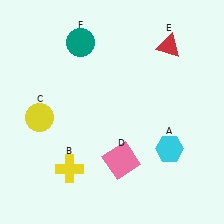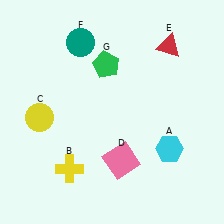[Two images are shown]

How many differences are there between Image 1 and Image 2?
There is 1 difference between the two images.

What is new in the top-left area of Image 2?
A green pentagon (G) was added in the top-left area of Image 2.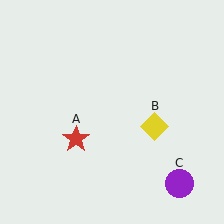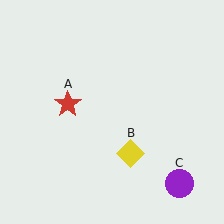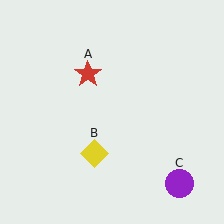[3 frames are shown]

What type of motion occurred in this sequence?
The red star (object A), yellow diamond (object B) rotated clockwise around the center of the scene.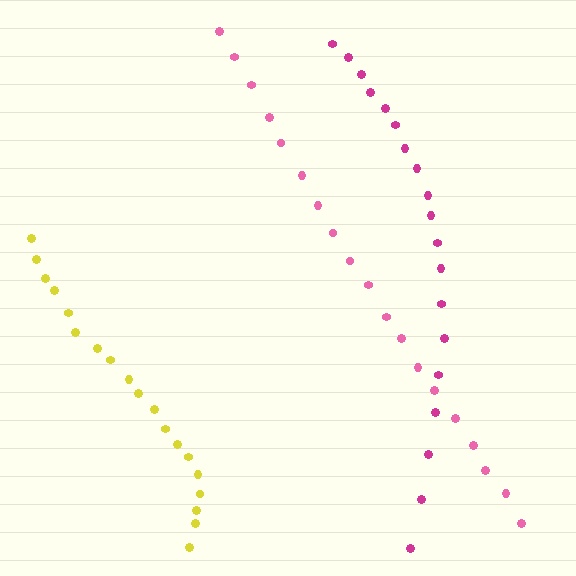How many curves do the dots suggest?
There are 3 distinct paths.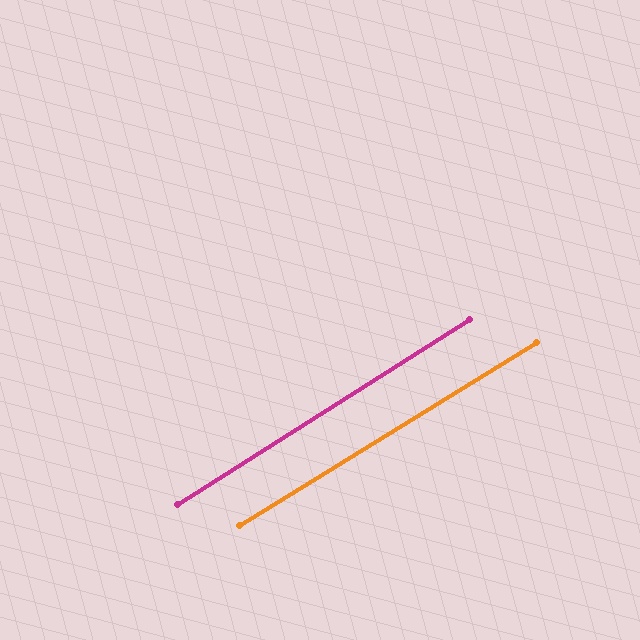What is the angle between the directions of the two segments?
Approximately 1 degree.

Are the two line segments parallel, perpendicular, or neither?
Parallel — their directions differ by only 0.6°.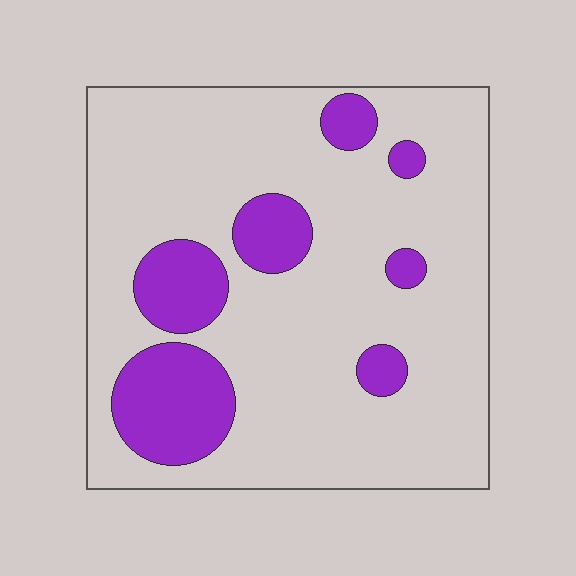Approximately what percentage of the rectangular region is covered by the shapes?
Approximately 20%.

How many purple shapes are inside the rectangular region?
7.